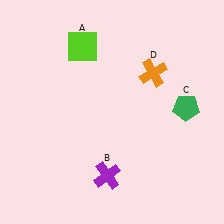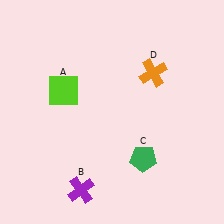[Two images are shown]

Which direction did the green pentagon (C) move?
The green pentagon (C) moved down.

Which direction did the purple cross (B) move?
The purple cross (B) moved left.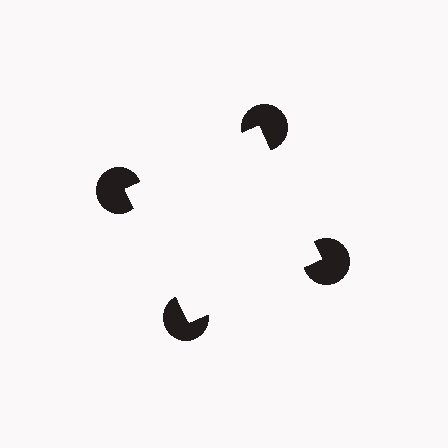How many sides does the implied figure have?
4 sides.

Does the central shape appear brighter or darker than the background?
It typically appears slightly brighter than the background, even though no actual brightness change is drawn.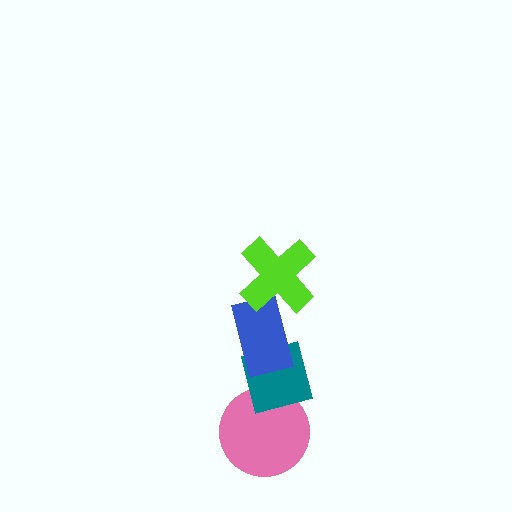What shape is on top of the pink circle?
The teal square is on top of the pink circle.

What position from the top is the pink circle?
The pink circle is 4th from the top.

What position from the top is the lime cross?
The lime cross is 1st from the top.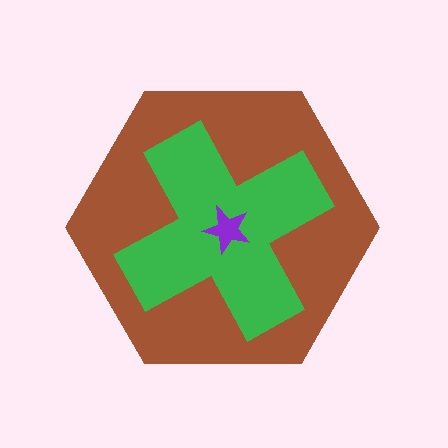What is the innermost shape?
The purple star.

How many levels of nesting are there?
3.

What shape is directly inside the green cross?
The purple star.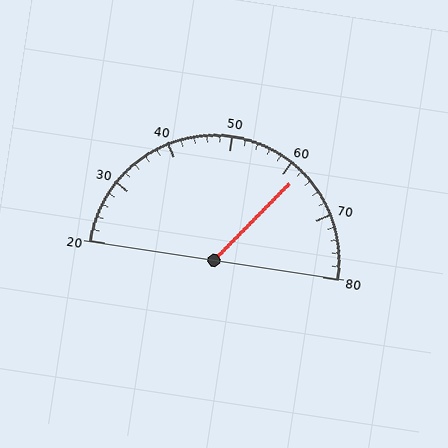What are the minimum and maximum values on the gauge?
The gauge ranges from 20 to 80.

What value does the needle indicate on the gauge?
The needle indicates approximately 62.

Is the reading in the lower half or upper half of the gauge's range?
The reading is in the upper half of the range (20 to 80).